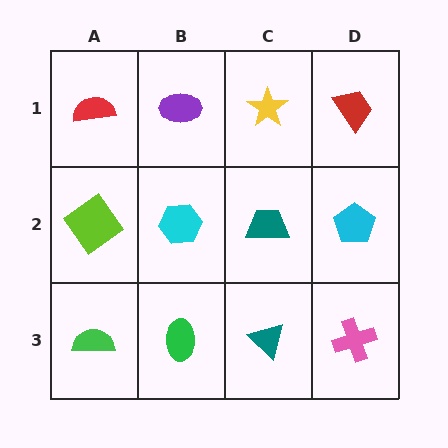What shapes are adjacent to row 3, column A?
A lime diamond (row 2, column A), a green ellipse (row 3, column B).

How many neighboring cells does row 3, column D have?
2.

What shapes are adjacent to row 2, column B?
A purple ellipse (row 1, column B), a green ellipse (row 3, column B), a lime diamond (row 2, column A), a teal trapezoid (row 2, column C).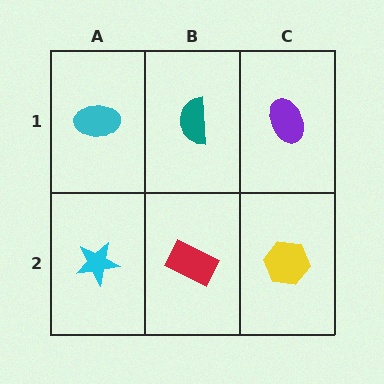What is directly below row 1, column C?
A yellow hexagon.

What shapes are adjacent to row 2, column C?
A purple ellipse (row 1, column C), a red rectangle (row 2, column B).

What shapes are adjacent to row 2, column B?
A teal semicircle (row 1, column B), a cyan star (row 2, column A), a yellow hexagon (row 2, column C).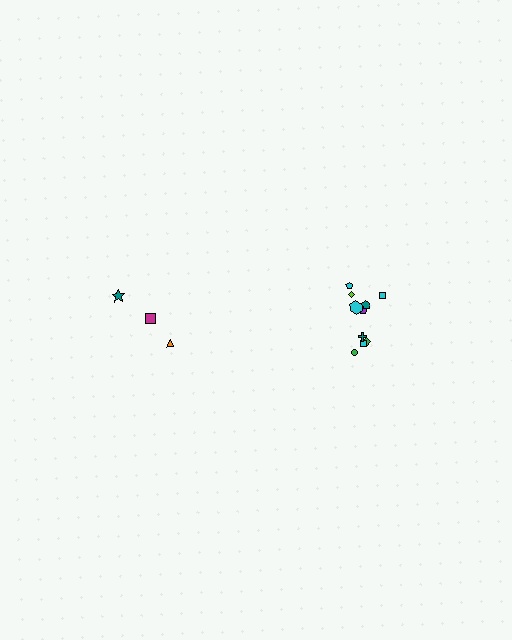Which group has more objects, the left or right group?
The right group.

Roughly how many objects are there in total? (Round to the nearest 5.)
Roughly 15 objects in total.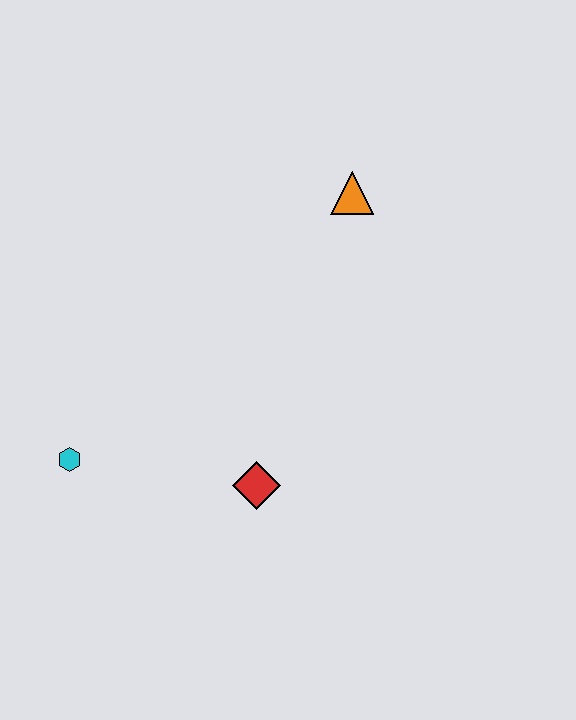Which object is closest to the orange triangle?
The red diamond is closest to the orange triangle.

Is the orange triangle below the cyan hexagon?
No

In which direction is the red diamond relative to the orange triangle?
The red diamond is below the orange triangle.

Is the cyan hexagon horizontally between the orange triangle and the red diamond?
No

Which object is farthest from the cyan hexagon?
The orange triangle is farthest from the cyan hexagon.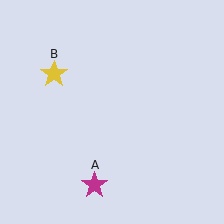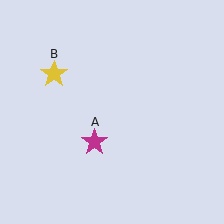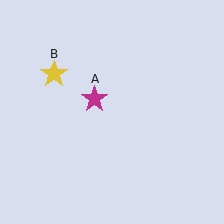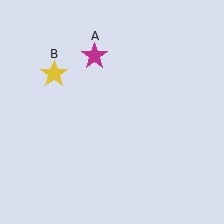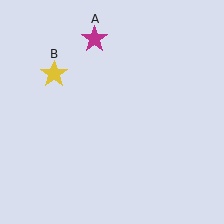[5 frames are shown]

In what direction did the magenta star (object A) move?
The magenta star (object A) moved up.